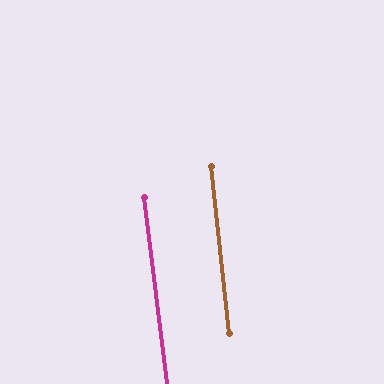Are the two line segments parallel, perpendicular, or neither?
Parallel — their directions differ by only 0.9°.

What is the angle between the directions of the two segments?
Approximately 1 degree.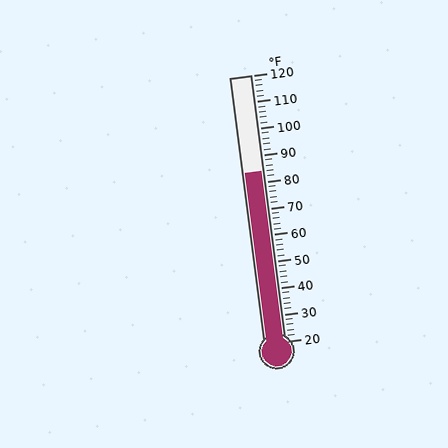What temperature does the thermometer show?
The thermometer shows approximately 84°F.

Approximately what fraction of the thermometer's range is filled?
The thermometer is filled to approximately 65% of its range.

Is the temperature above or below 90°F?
The temperature is below 90°F.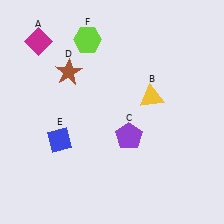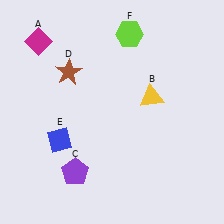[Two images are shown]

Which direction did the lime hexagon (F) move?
The lime hexagon (F) moved right.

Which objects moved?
The objects that moved are: the purple pentagon (C), the lime hexagon (F).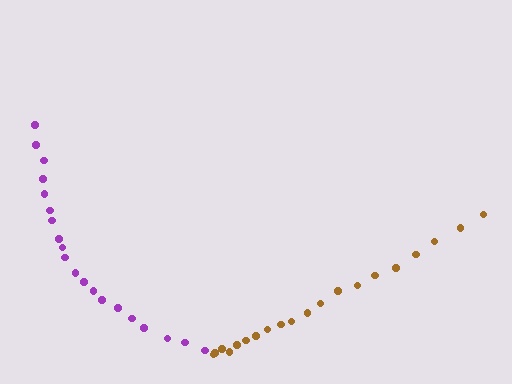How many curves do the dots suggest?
There are 2 distinct paths.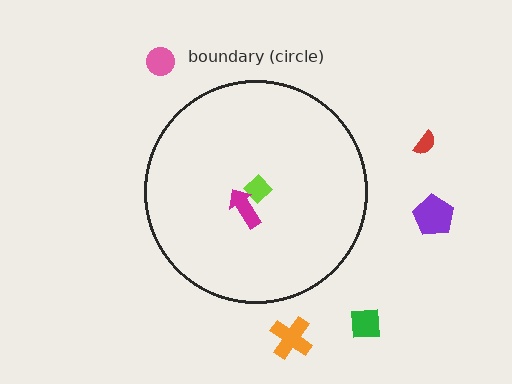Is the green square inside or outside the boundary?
Outside.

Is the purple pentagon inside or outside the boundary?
Outside.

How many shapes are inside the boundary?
2 inside, 5 outside.